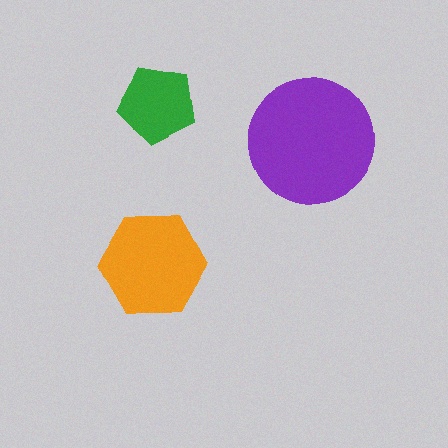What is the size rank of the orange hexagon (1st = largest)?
2nd.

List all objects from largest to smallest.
The purple circle, the orange hexagon, the green pentagon.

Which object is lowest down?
The orange hexagon is bottommost.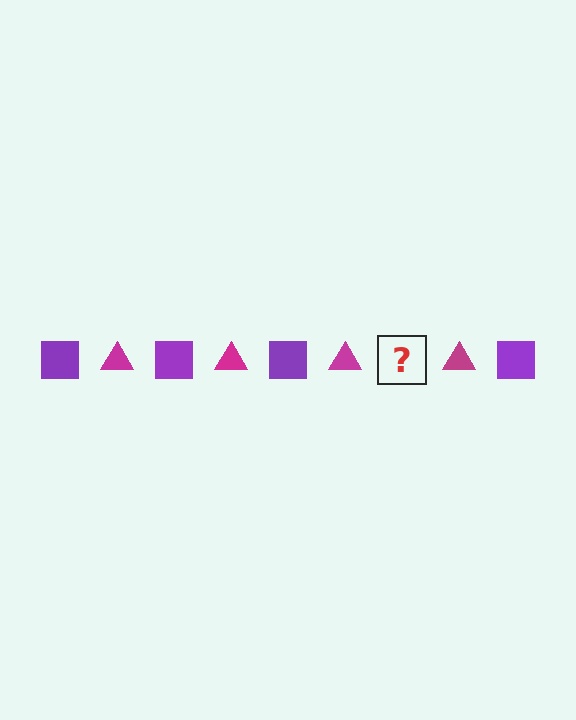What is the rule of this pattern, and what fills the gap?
The rule is that the pattern alternates between purple square and magenta triangle. The gap should be filled with a purple square.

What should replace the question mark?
The question mark should be replaced with a purple square.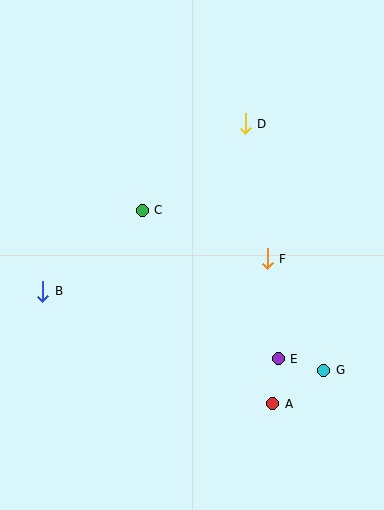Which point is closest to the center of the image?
Point C at (142, 210) is closest to the center.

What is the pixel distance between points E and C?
The distance between E and C is 202 pixels.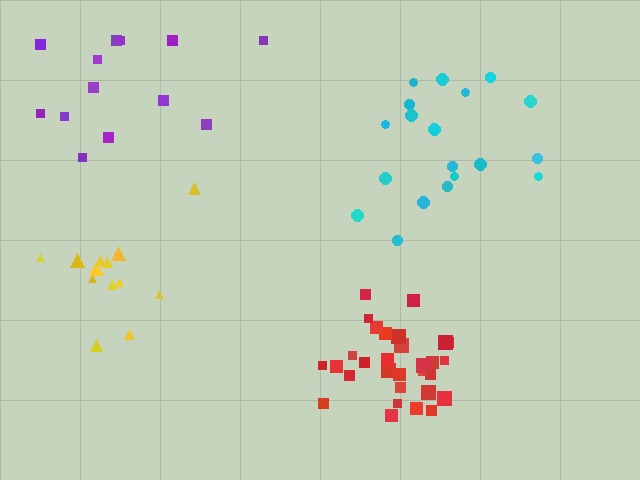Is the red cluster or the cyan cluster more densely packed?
Red.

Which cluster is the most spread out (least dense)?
Purple.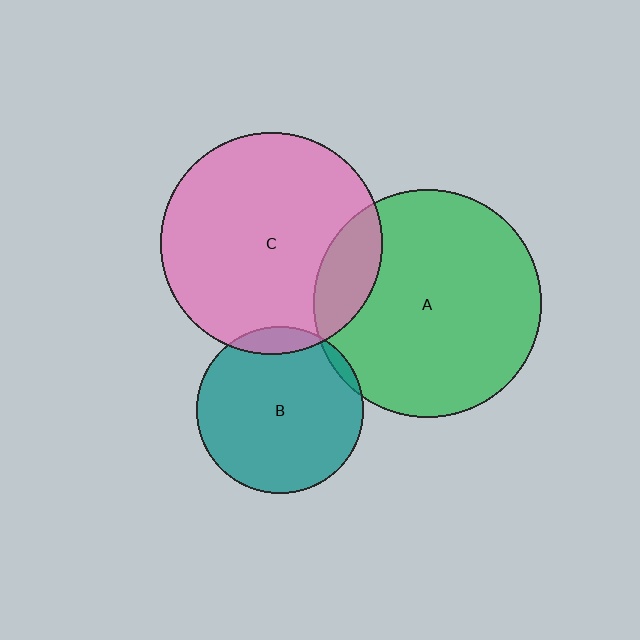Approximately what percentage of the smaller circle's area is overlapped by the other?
Approximately 15%.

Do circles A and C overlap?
Yes.